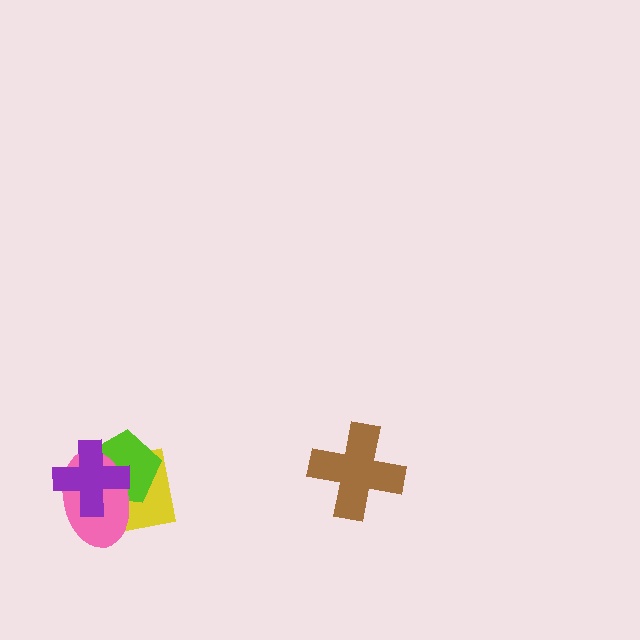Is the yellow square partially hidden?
Yes, it is partially covered by another shape.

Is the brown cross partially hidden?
No, no other shape covers it.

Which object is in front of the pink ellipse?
The purple cross is in front of the pink ellipse.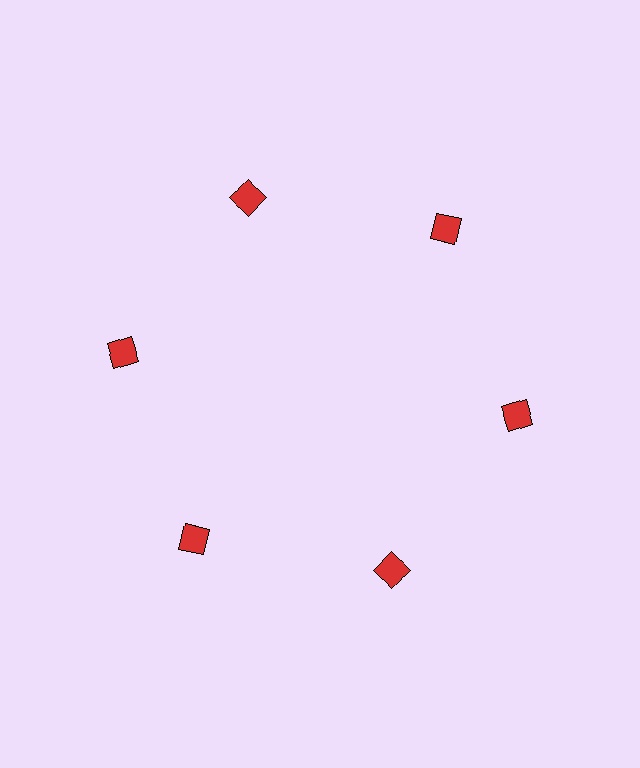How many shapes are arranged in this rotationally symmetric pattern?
There are 6 shapes, arranged in 6 groups of 1.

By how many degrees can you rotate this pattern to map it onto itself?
The pattern maps onto itself every 60 degrees of rotation.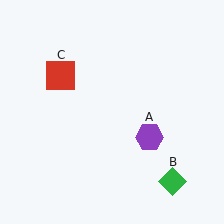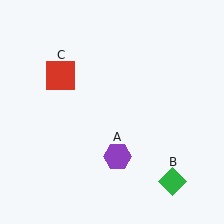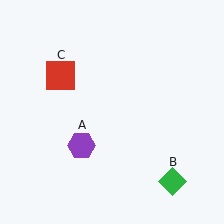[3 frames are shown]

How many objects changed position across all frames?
1 object changed position: purple hexagon (object A).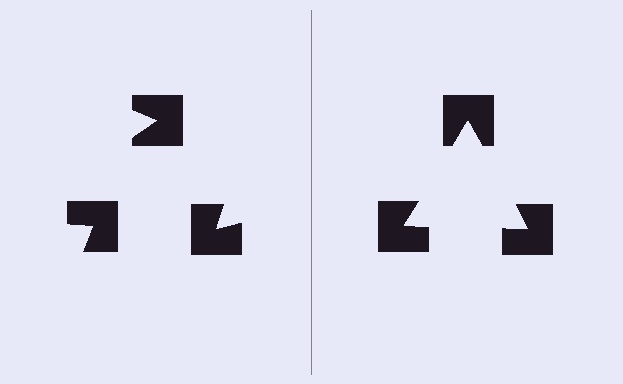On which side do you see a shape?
An illusory triangle appears on the right side. On the left side the wedge cuts are rotated, so no coherent shape forms.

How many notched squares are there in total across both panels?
6 — 3 on each side.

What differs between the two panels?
The notched squares are positioned identically on both sides; only the wedge orientations differ. On the right they align to a triangle; on the left they are misaligned.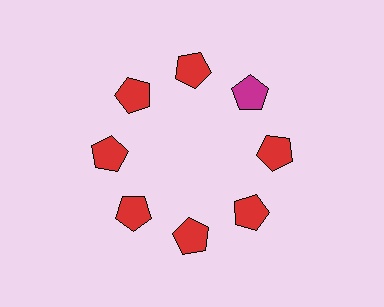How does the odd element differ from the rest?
It has a different color: magenta instead of red.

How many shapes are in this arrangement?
There are 8 shapes arranged in a ring pattern.